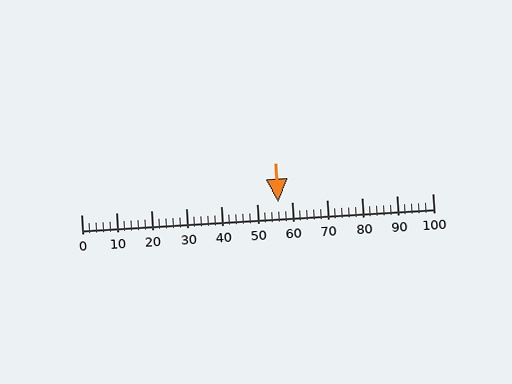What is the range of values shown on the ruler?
The ruler shows values from 0 to 100.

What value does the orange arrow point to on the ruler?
The orange arrow points to approximately 56.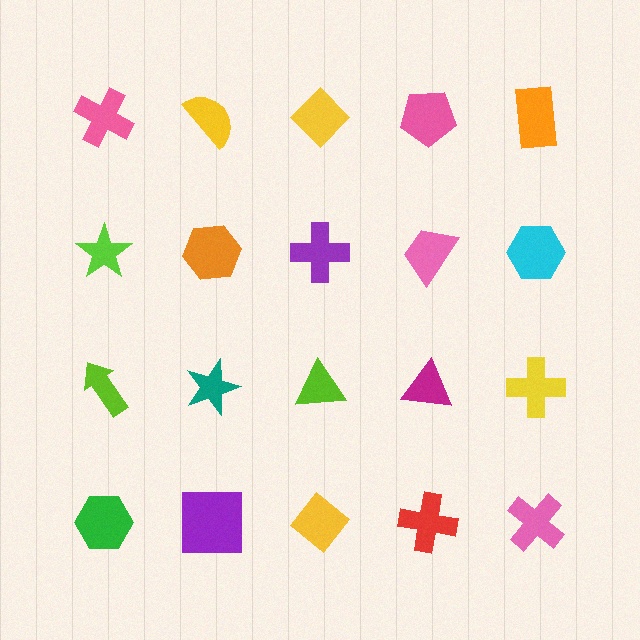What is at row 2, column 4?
A pink trapezoid.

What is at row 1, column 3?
A yellow diamond.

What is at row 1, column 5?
An orange rectangle.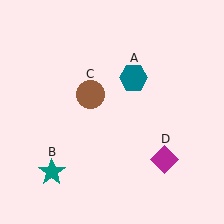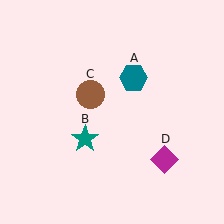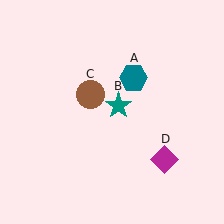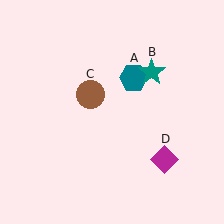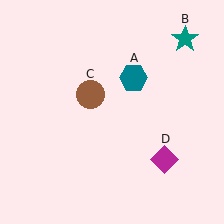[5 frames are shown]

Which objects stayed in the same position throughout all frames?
Teal hexagon (object A) and brown circle (object C) and magenta diamond (object D) remained stationary.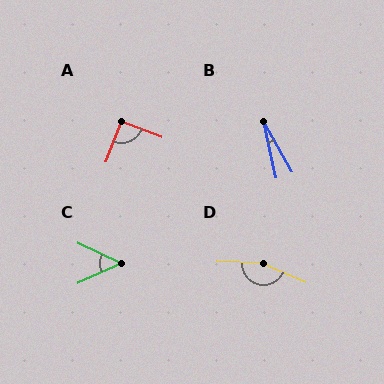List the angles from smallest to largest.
B (18°), C (49°), A (90°), D (158°).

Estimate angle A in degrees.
Approximately 90 degrees.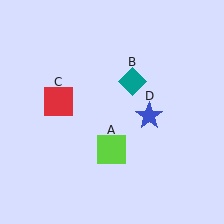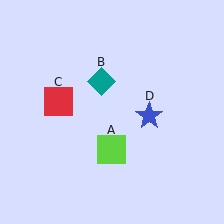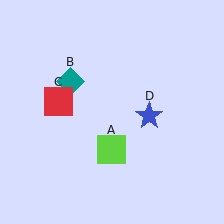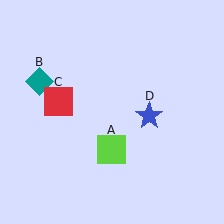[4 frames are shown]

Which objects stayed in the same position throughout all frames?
Lime square (object A) and red square (object C) and blue star (object D) remained stationary.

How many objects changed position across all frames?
1 object changed position: teal diamond (object B).